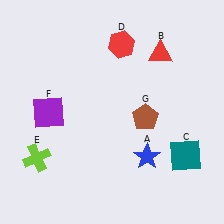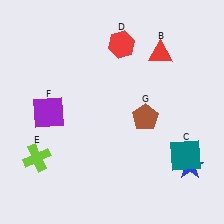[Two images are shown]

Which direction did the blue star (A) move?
The blue star (A) moved right.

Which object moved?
The blue star (A) moved right.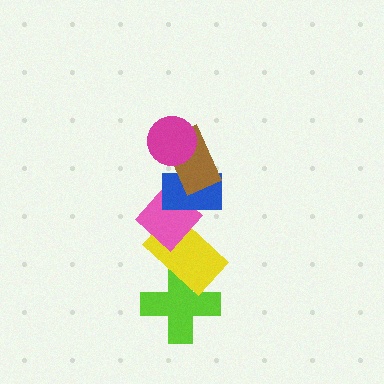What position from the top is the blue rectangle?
The blue rectangle is 3rd from the top.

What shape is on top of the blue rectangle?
The brown rectangle is on top of the blue rectangle.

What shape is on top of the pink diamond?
The blue rectangle is on top of the pink diamond.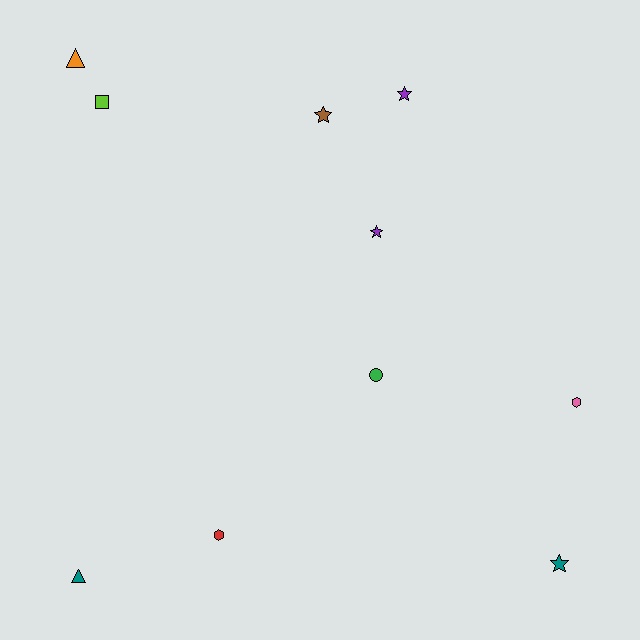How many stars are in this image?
There are 4 stars.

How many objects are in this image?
There are 10 objects.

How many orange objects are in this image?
There is 1 orange object.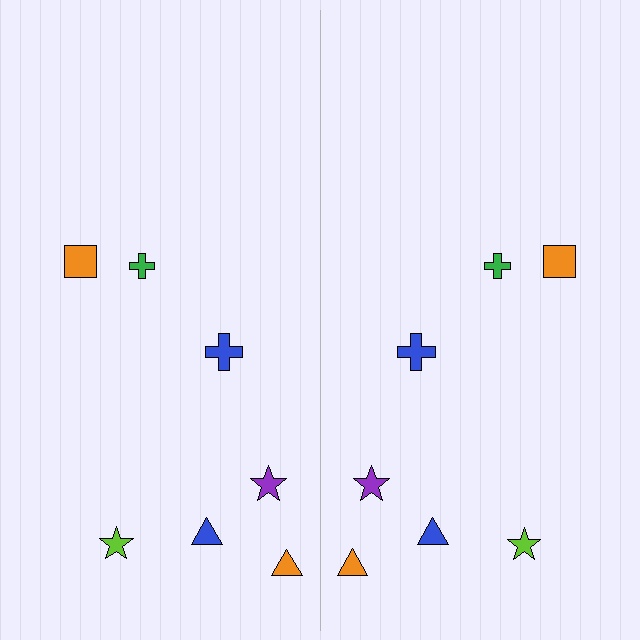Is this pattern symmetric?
Yes, this pattern has bilateral (reflection) symmetry.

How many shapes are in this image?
There are 14 shapes in this image.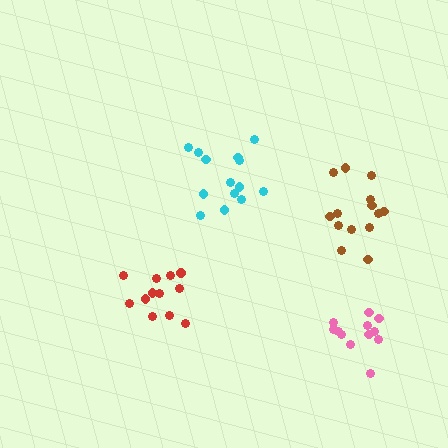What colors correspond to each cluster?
The clusters are colored: red, brown, cyan, pink.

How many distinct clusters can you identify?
There are 4 distinct clusters.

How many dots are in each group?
Group 1: 12 dots, Group 2: 14 dots, Group 3: 14 dots, Group 4: 12 dots (52 total).